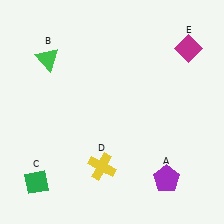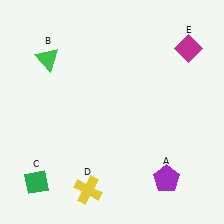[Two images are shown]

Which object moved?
The yellow cross (D) moved down.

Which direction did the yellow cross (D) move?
The yellow cross (D) moved down.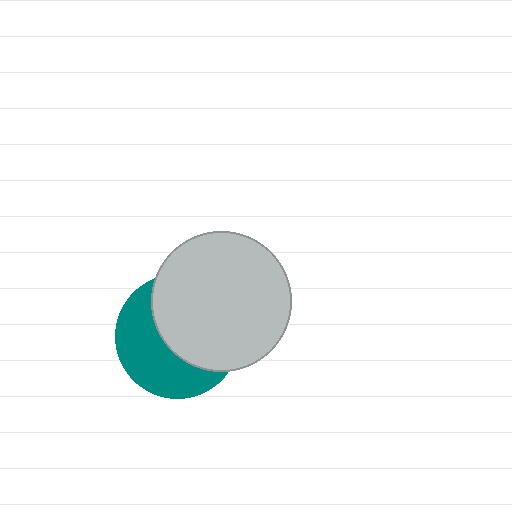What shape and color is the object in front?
The object in front is a light gray circle.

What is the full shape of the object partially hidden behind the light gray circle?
The partially hidden object is a teal circle.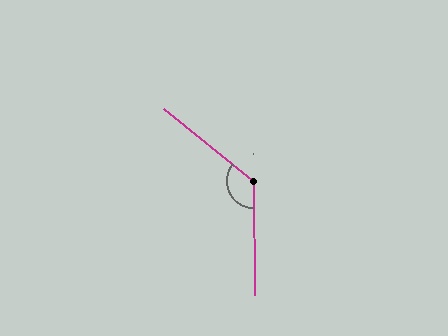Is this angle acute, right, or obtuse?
It is obtuse.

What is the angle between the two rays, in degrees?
Approximately 129 degrees.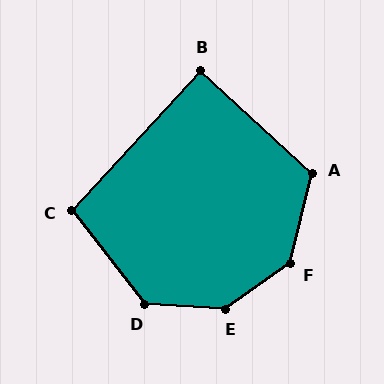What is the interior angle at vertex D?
Approximately 131 degrees (obtuse).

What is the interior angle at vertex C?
Approximately 99 degrees (obtuse).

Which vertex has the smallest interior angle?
B, at approximately 90 degrees.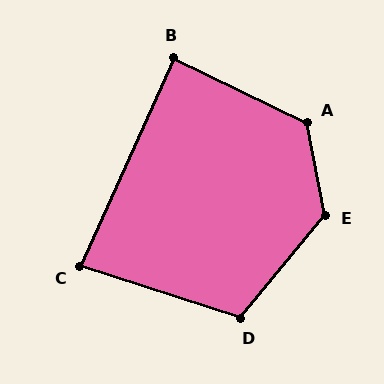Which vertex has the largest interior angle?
E, at approximately 130 degrees.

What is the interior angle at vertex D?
Approximately 112 degrees (obtuse).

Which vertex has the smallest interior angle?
C, at approximately 83 degrees.